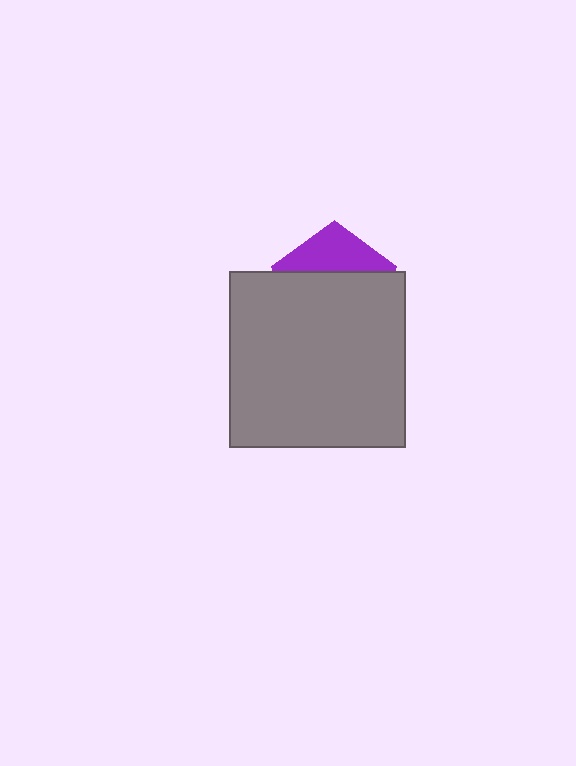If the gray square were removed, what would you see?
You would see the complete purple pentagon.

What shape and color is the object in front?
The object in front is a gray square.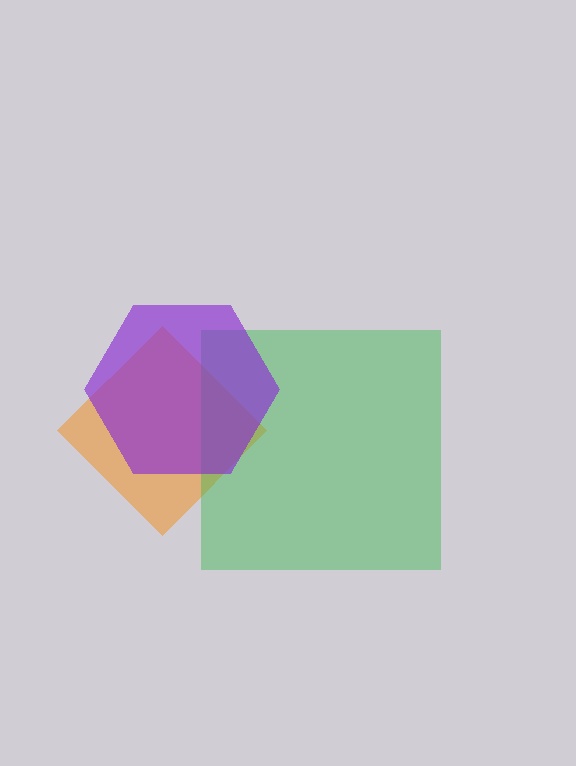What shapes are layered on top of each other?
The layered shapes are: an orange diamond, a green square, a purple hexagon.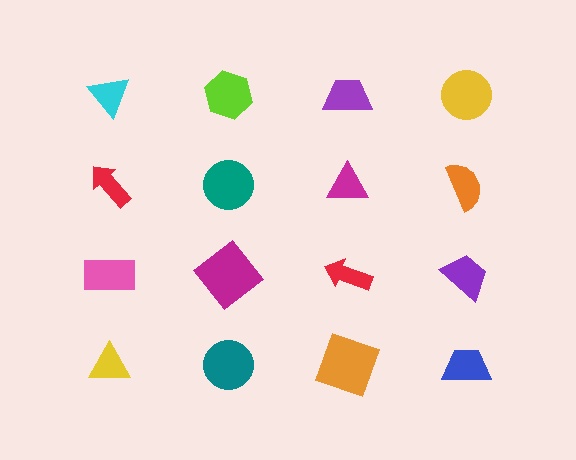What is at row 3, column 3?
A red arrow.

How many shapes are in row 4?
4 shapes.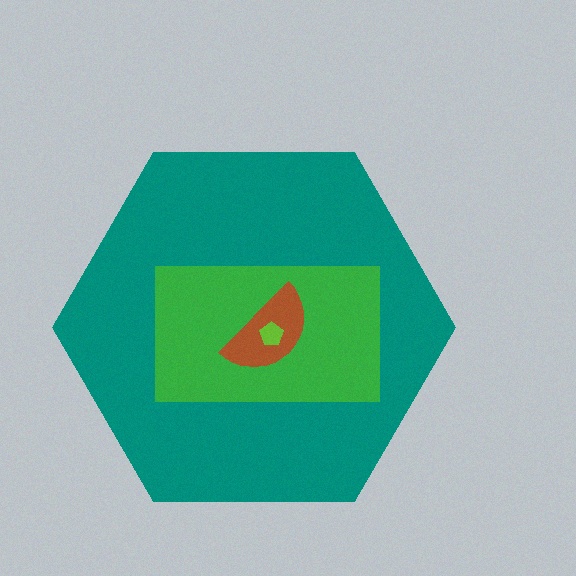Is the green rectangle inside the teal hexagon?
Yes.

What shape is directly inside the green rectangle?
The brown semicircle.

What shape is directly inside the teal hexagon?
The green rectangle.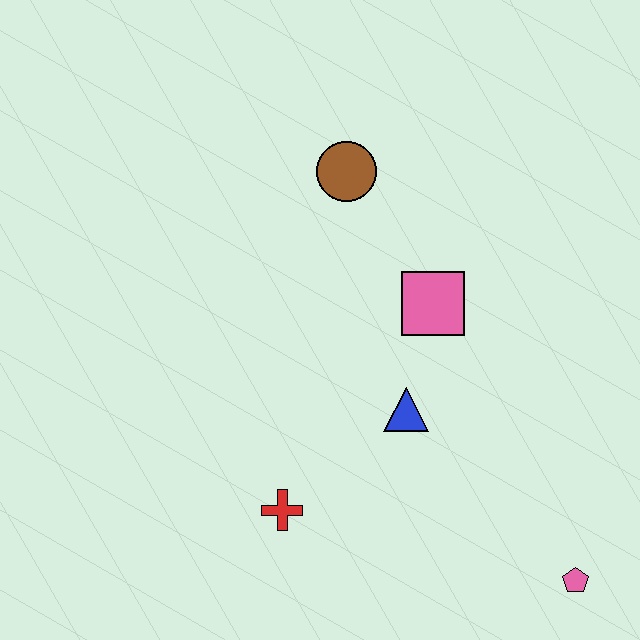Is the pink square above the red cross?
Yes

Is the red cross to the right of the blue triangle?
No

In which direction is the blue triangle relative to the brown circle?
The blue triangle is below the brown circle.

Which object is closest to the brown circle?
The pink square is closest to the brown circle.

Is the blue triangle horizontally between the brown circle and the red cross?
No